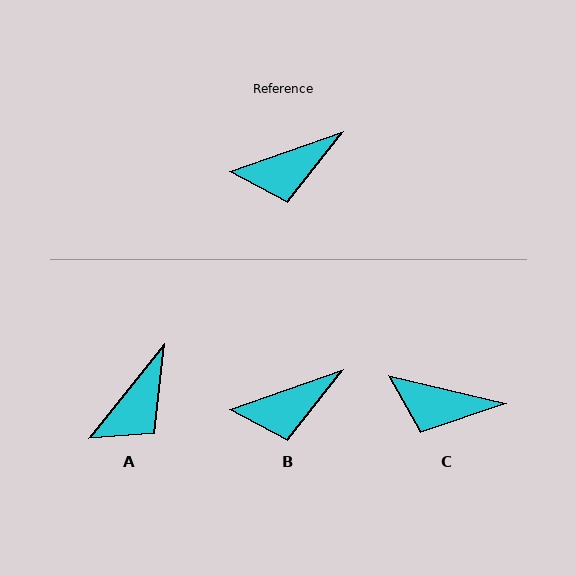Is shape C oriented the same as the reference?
No, it is off by about 32 degrees.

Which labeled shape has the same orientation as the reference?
B.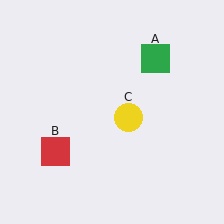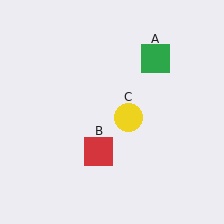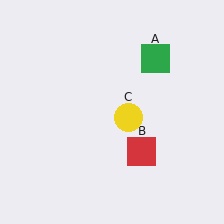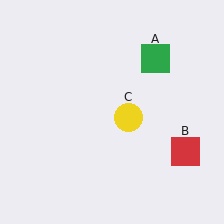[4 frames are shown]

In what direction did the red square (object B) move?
The red square (object B) moved right.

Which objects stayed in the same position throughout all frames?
Green square (object A) and yellow circle (object C) remained stationary.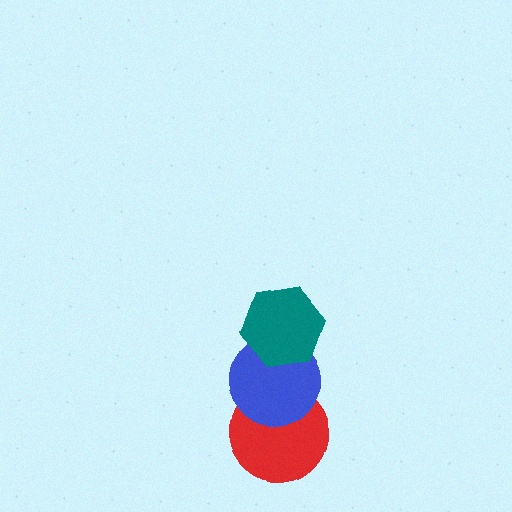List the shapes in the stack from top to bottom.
From top to bottom: the teal hexagon, the blue circle, the red circle.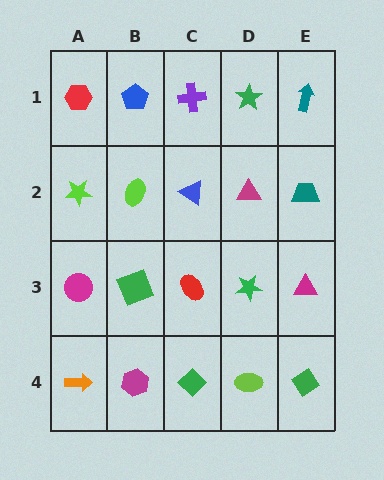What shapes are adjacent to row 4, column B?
A green square (row 3, column B), an orange arrow (row 4, column A), a green diamond (row 4, column C).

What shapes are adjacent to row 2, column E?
A teal arrow (row 1, column E), a magenta triangle (row 3, column E), a magenta triangle (row 2, column D).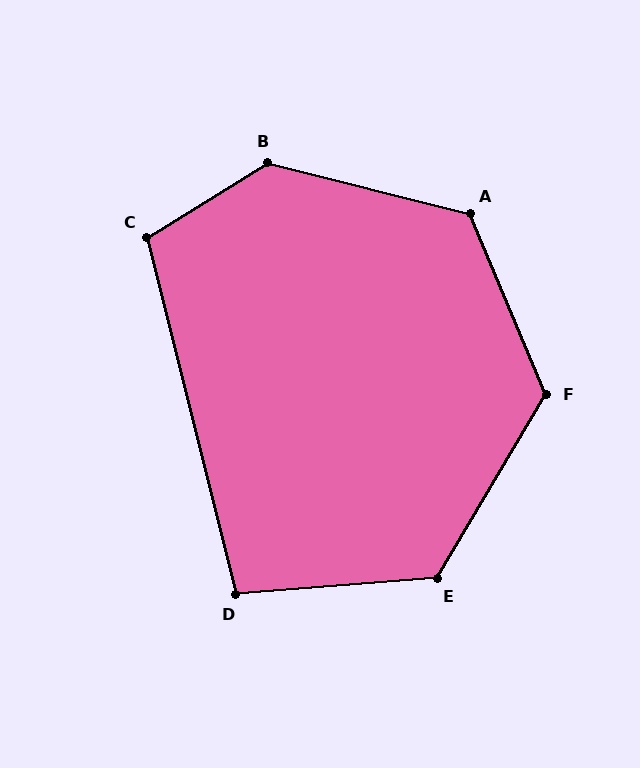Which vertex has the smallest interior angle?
D, at approximately 99 degrees.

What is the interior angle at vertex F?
Approximately 126 degrees (obtuse).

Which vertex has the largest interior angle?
B, at approximately 134 degrees.